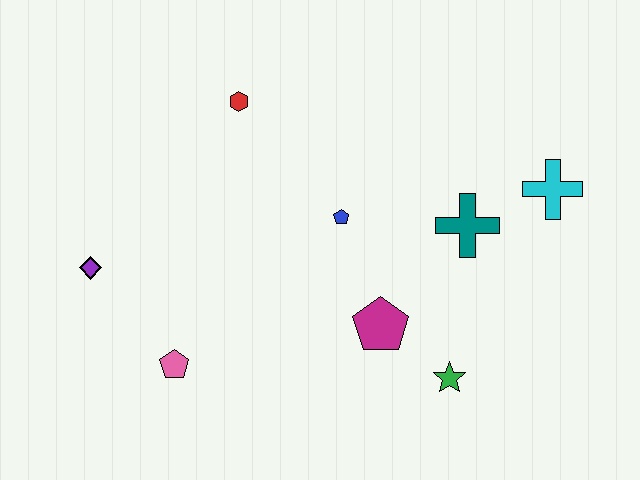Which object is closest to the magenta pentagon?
The green star is closest to the magenta pentagon.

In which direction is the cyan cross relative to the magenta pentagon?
The cyan cross is to the right of the magenta pentagon.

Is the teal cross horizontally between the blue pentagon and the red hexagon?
No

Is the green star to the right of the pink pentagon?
Yes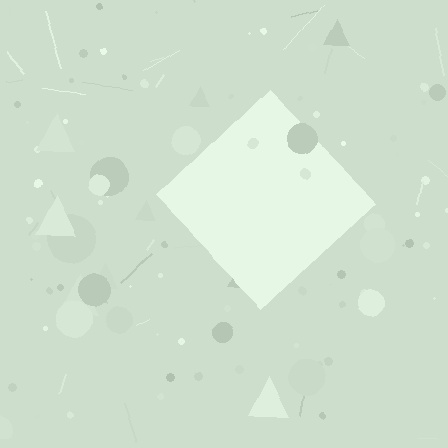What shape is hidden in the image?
A diamond is hidden in the image.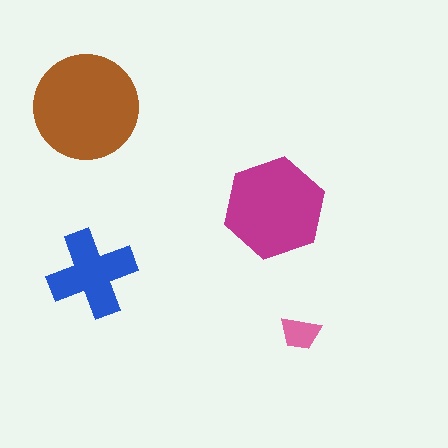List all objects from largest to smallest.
The brown circle, the magenta hexagon, the blue cross, the pink trapezoid.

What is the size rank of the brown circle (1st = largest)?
1st.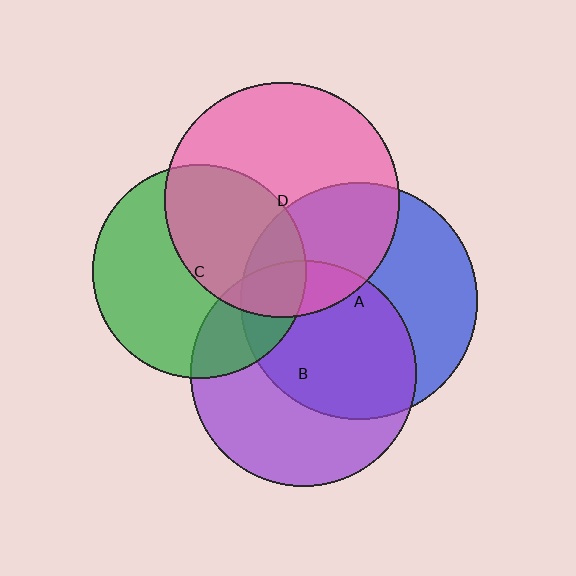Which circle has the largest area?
Circle A (blue).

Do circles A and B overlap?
Yes.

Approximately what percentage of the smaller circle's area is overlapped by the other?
Approximately 55%.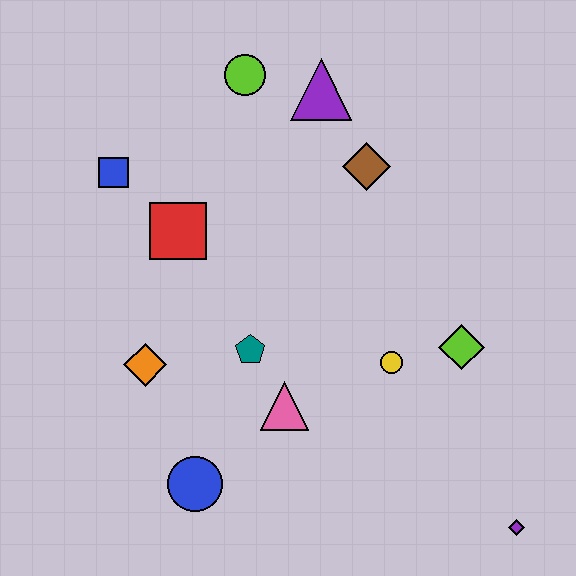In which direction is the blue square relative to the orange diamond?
The blue square is above the orange diamond.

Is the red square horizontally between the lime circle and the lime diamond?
No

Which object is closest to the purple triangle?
The lime circle is closest to the purple triangle.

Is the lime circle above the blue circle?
Yes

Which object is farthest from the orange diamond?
The purple diamond is farthest from the orange diamond.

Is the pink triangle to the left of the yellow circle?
Yes